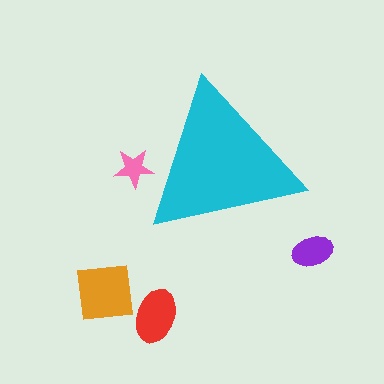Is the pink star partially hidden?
Yes, the pink star is partially hidden behind the cyan triangle.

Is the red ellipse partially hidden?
No, the red ellipse is fully visible.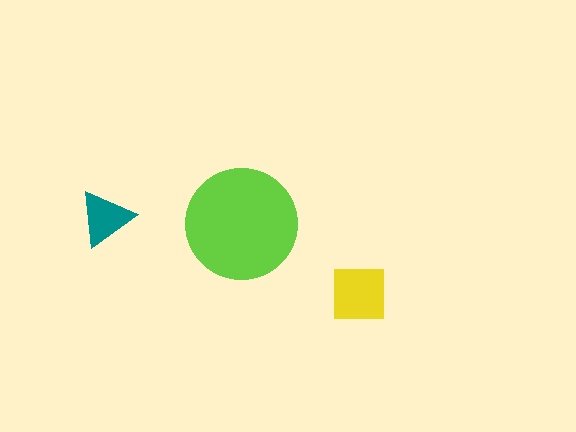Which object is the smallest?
The teal triangle.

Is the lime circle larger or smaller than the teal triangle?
Larger.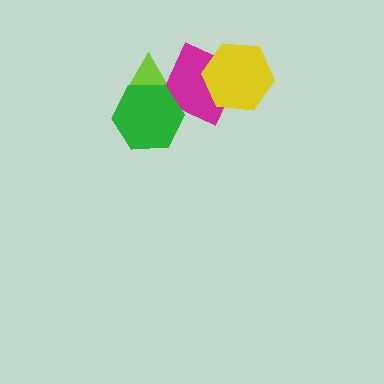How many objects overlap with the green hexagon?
2 objects overlap with the green hexagon.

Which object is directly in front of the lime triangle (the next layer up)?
The magenta diamond is directly in front of the lime triangle.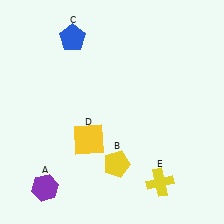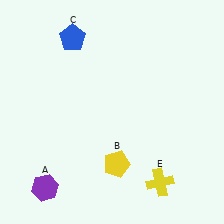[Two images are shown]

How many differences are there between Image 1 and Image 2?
There is 1 difference between the two images.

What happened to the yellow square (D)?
The yellow square (D) was removed in Image 2. It was in the bottom-left area of Image 1.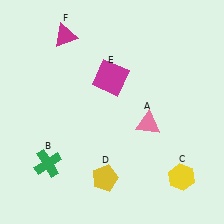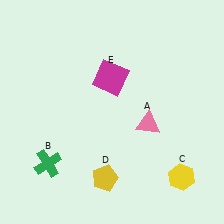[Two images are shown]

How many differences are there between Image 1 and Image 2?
There is 1 difference between the two images.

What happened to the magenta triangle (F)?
The magenta triangle (F) was removed in Image 2. It was in the top-left area of Image 1.